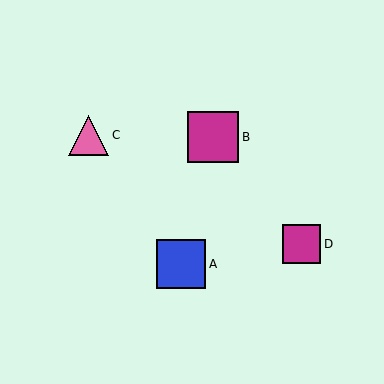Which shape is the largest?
The magenta square (labeled B) is the largest.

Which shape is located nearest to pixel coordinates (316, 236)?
The magenta square (labeled D) at (301, 244) is nearest to that location.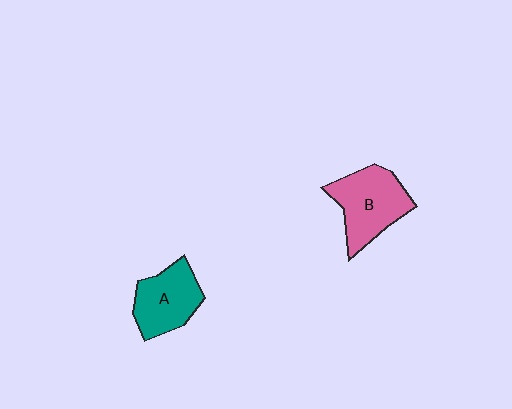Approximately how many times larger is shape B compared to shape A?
Approximately 1.2 times.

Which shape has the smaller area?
Shape A (teal).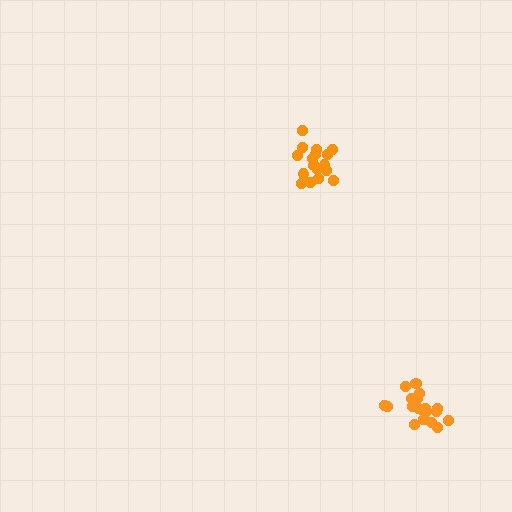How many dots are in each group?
Group 1: 18 dots, Group 2: 19 dots (37 total).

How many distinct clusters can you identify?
There are 2 distinct clusters.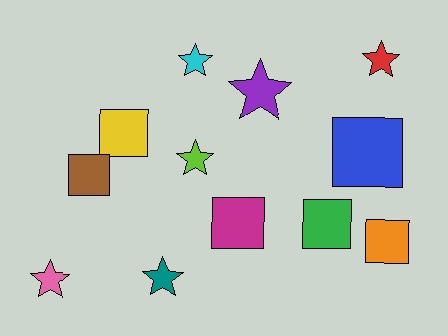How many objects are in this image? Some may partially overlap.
There are 12 objects.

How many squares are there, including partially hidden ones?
There are 6 squares.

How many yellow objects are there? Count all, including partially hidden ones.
There is 1 yellow object.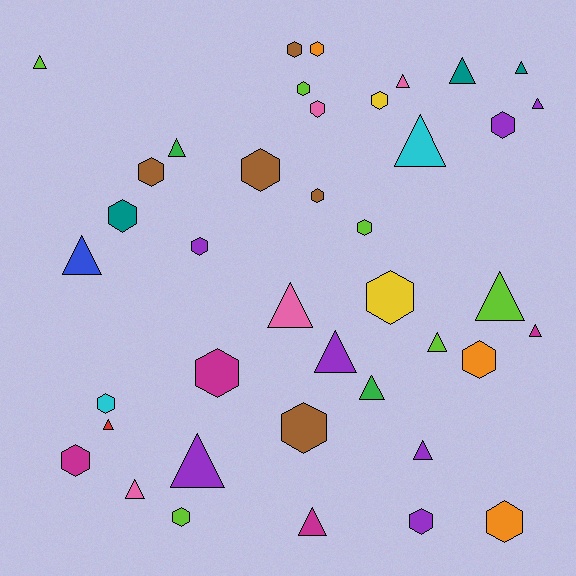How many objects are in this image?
There are 40 objects.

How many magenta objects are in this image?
There are 4 magenta objects.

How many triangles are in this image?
There are 19 triangles.